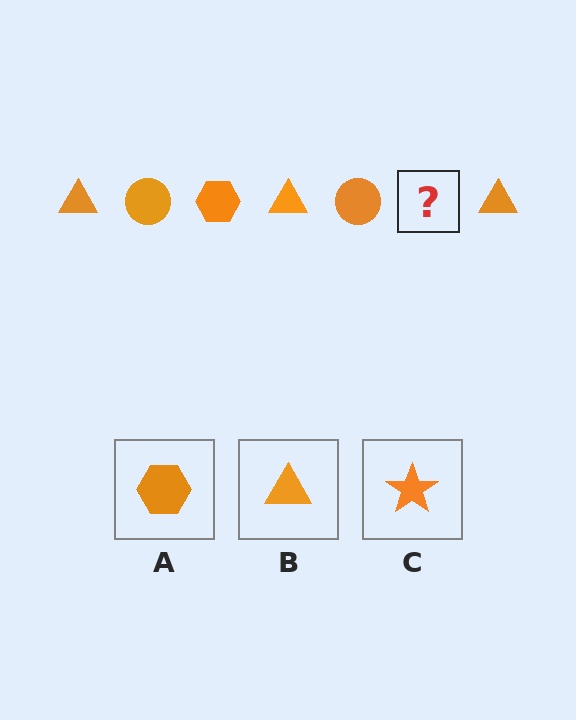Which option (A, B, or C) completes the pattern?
A.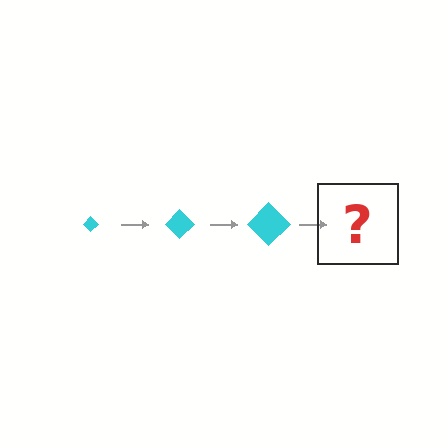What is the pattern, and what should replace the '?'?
The pattern is that the diamond gets progressively larger each step. The '?' should be a cyan diamond, larger than the previous one.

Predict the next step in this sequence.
The next step is a cyan diamond, larger than the previous one.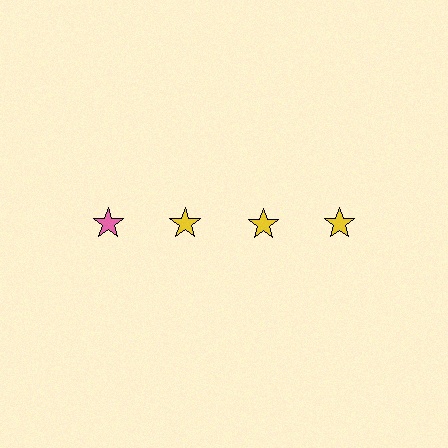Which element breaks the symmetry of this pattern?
The pink star in the top row, leftmost column breaks the symmetry. All other shapes are yellow stars.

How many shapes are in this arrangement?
There are 4 shapes arranged in a grid pattern.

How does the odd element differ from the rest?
It has a different color: pink instead of yellow.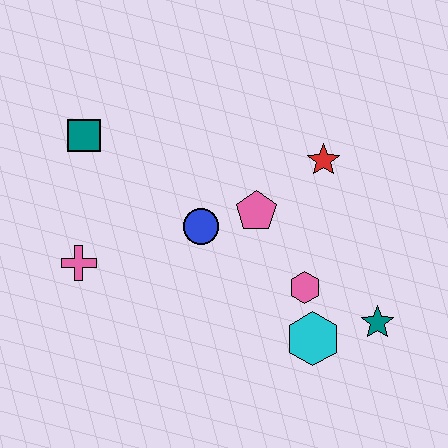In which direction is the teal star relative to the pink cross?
The teal star is to the right of the pink cross.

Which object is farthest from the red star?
The pink cross is farthest from the red star.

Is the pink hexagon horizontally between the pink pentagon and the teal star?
Yes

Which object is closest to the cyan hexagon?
The pink hexagon is closest to the cyan hexagon.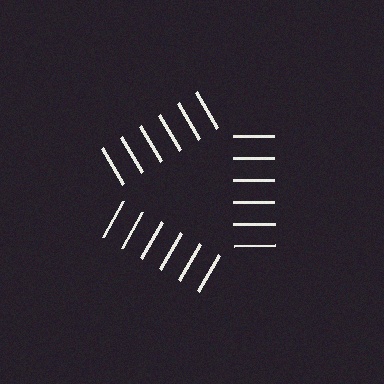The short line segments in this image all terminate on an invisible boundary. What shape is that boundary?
An illusory triangle — the line segments terminate on its edges but no continuous stroke is drawn.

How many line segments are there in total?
18 — 6 along each of the 3 edges.